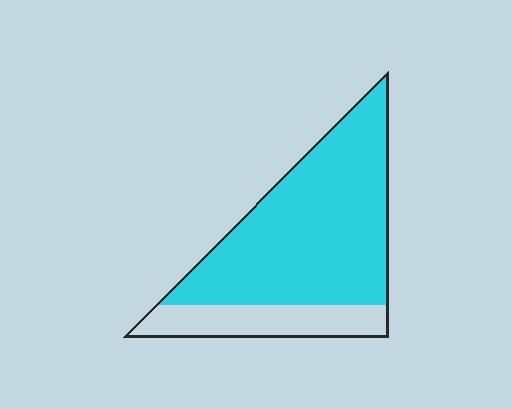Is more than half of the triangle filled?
Yes.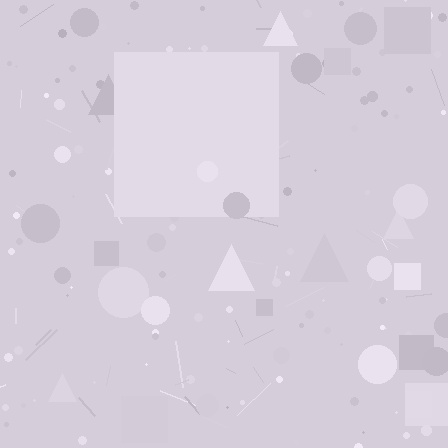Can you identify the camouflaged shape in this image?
The camouflaged shape is a square.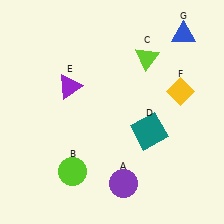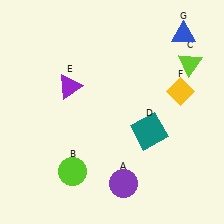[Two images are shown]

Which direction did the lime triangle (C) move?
The lime triangle (C) moved right.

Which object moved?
The lime triangle (C) moved right.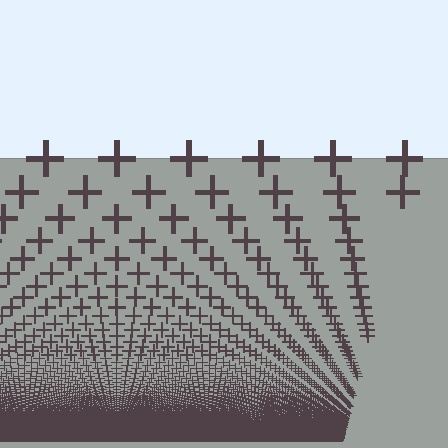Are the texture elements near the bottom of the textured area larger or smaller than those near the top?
Smaller. The gradient is inverted — elements near the bottom are smaller and denser.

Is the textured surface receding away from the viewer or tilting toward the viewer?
The surface appears to tilt toward the viewer. Texture elements get larger and sparser toward the top.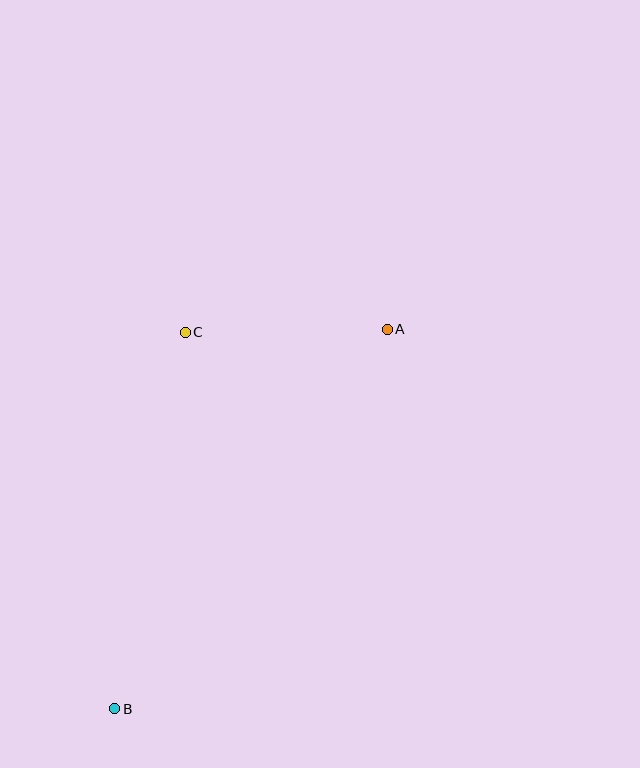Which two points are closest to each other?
Points A and C are closest to each other.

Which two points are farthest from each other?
Points A and B are farthest from each other.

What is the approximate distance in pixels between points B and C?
The distance between B and C is approximately 383 pixels.